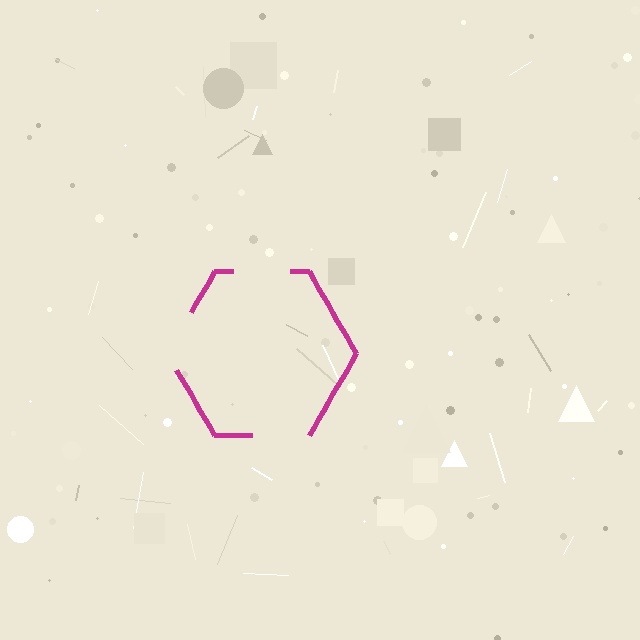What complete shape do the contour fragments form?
The contour fragments form a hexagon.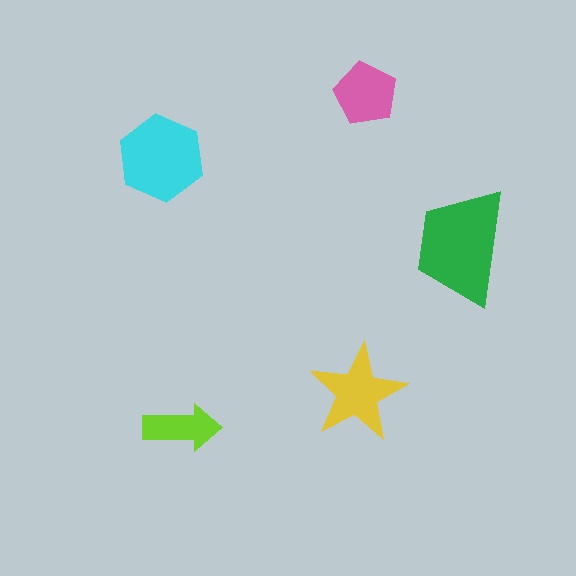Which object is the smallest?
The lime arrow.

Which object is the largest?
The green trapezoid.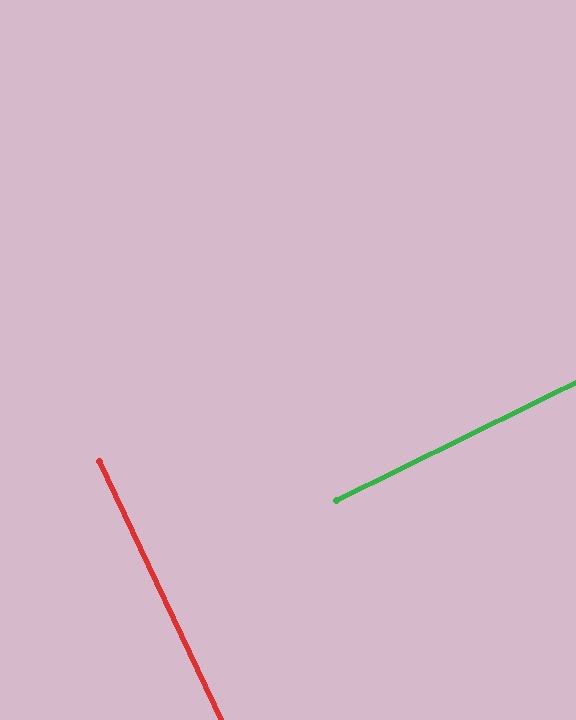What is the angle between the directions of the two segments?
Approximately 89 degrees.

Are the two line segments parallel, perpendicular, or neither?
Perpendicular — they meet at approximately 89°.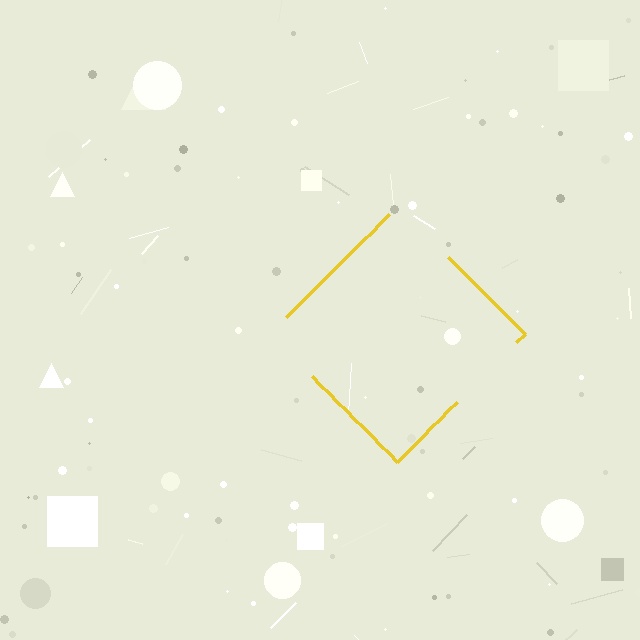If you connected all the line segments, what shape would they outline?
They would outline a diamond.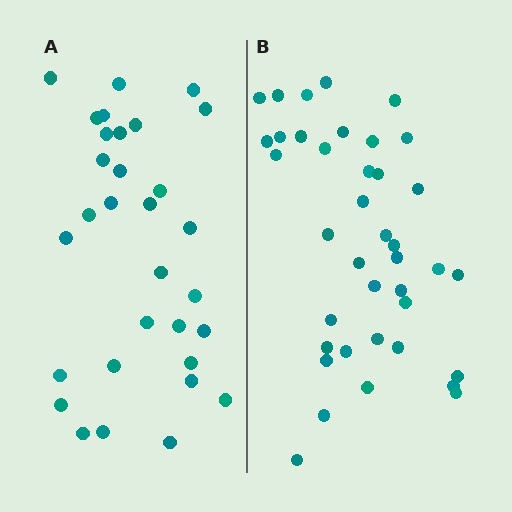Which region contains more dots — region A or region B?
Region B (the right region) has more dots.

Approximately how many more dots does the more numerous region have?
Region B has roughly 8 or so more dots than region A.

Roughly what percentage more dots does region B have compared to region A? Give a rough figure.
About 25% more.